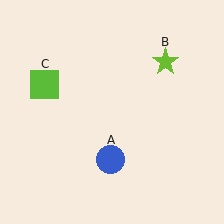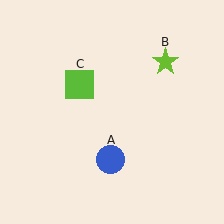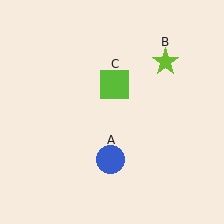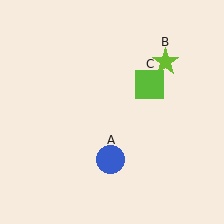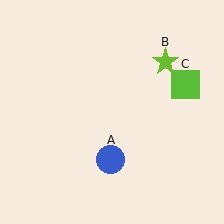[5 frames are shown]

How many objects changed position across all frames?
1 object changed position: lime square (object C).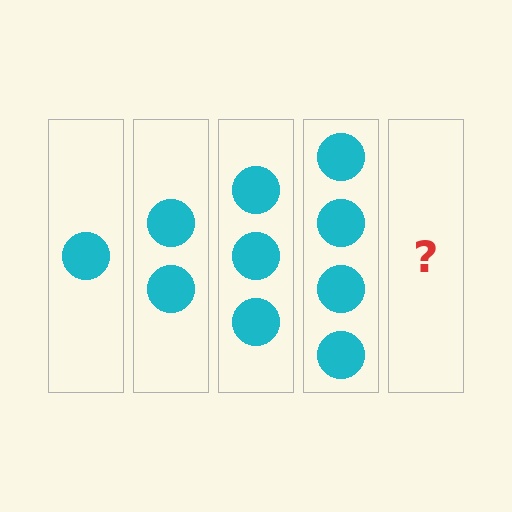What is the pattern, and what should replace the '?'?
The pattern is that each step adds one more circle. The '?' should be 5 circles.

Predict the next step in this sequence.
The next step is 5 circles.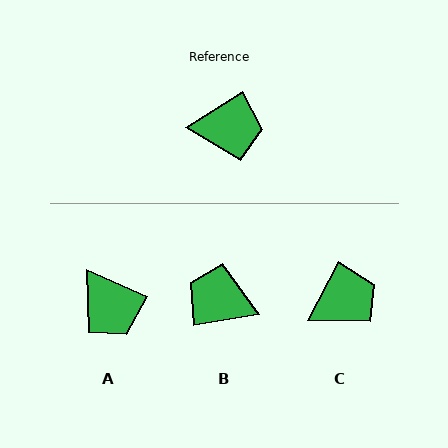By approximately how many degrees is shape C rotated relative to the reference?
Approximately 30 degrees counter-clockwise.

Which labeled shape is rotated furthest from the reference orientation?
B, about 156 degrees away.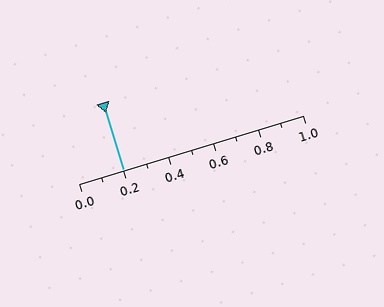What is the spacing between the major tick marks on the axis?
The major ticks are spaced 0.2 apart.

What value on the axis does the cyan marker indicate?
The marker indicates approximately 0.2.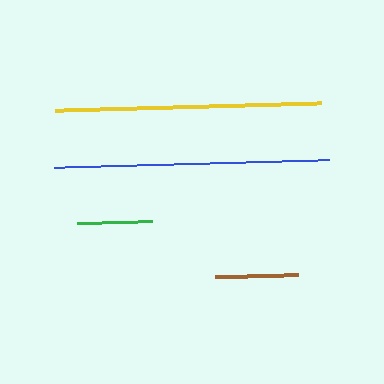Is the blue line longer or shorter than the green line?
The blue line is longer than the green line.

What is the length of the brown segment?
The brown segment is approximately 84 pixels long.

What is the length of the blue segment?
The blue segment is approximately 275 pixels long.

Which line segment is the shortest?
The green line is the shortest at approximately 76 pixels.